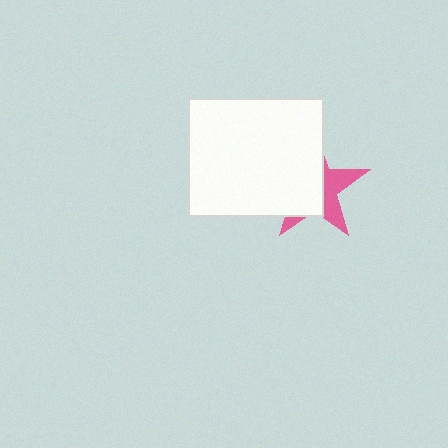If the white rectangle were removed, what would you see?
You would see the complete pink star.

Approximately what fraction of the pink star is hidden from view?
Roughly 61% of the pink star is hidden behind the white rectangle.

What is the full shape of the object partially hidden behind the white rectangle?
The partially hidden object is a pink star.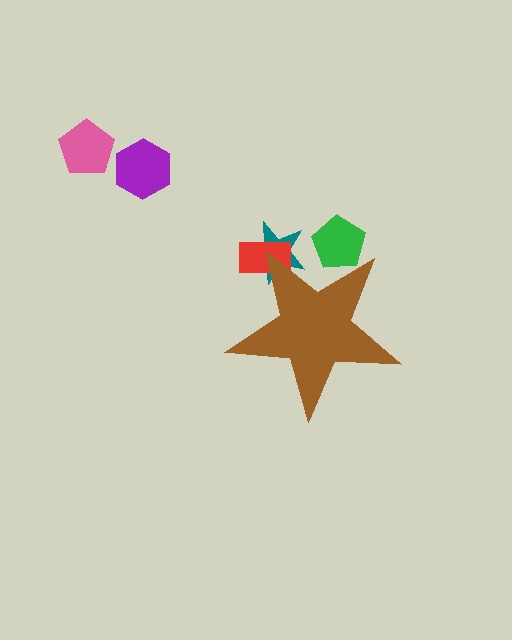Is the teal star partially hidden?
Yes, the teal star is partially hidden behind the brown star.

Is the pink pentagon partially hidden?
No, the pink pentagon is fully visible.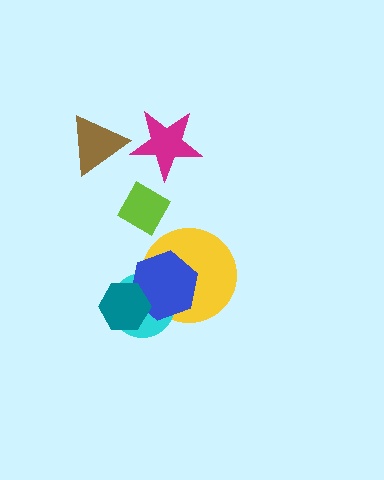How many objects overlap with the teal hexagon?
2 objects overlap with the teal hexagon.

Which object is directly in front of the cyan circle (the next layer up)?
The blue hexagon is directly in front of the cyan circle.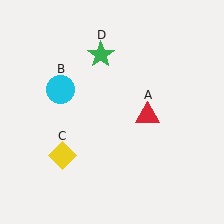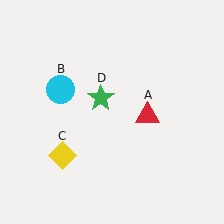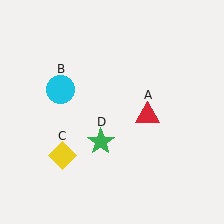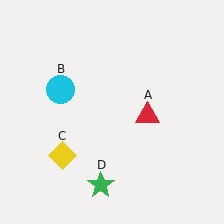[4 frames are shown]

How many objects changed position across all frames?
1 object changed position: green star (object D).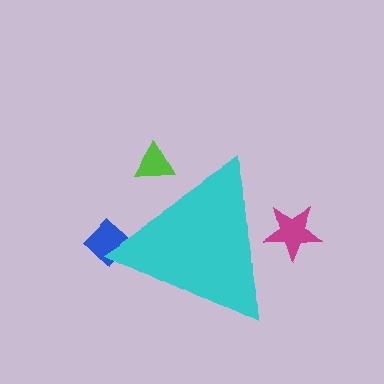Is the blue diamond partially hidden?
Yes, the blue diamond is partially hidden behind the cyan triangle.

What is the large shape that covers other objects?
A cyan triangle.